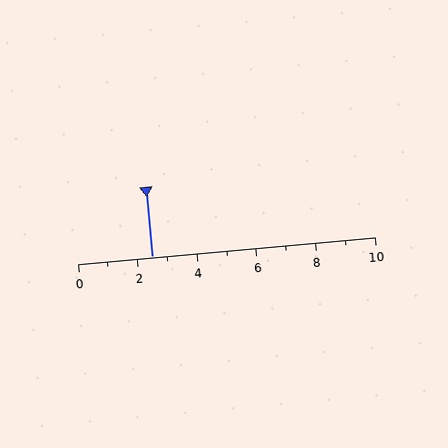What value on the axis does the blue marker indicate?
The marker indicates approximately 2.5.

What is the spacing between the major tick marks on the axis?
The major ticks are spaced 2 apart.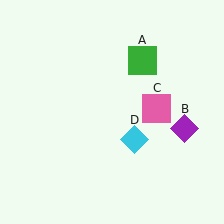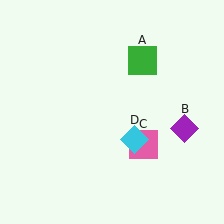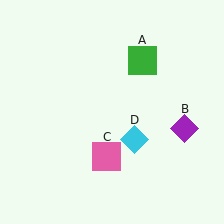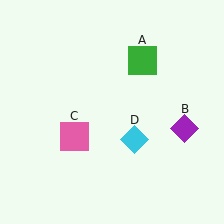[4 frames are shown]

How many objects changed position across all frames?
1 object changed position: pink square (object C).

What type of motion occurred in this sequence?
The pink square (object C) rotated clockwise around the center of the scene.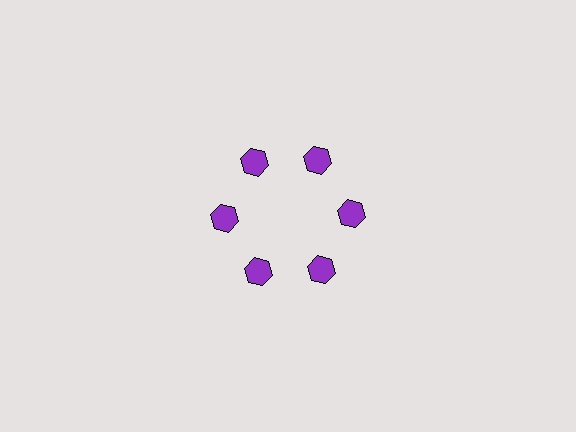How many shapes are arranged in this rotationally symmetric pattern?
There are 6 shapes, arranged in 6 groups of 1.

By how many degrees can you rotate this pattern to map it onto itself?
The pattern maps onto itself every 60 degrees of rotation.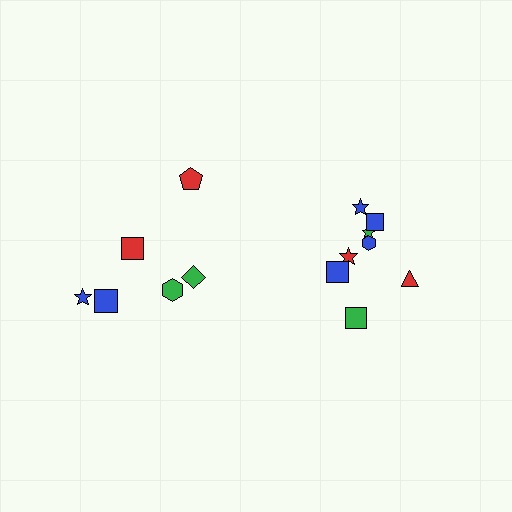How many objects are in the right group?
There are 8 objects.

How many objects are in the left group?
There are 6 objects.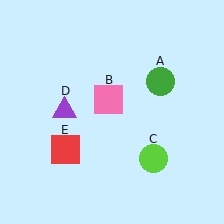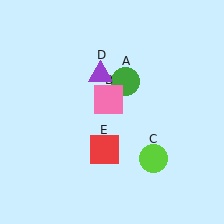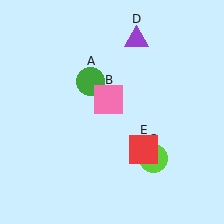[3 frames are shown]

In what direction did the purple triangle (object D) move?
The purple triangle (object D) moved up and to the right.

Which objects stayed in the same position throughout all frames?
Pink square (object B) and lime circle (object C) remained stationary.